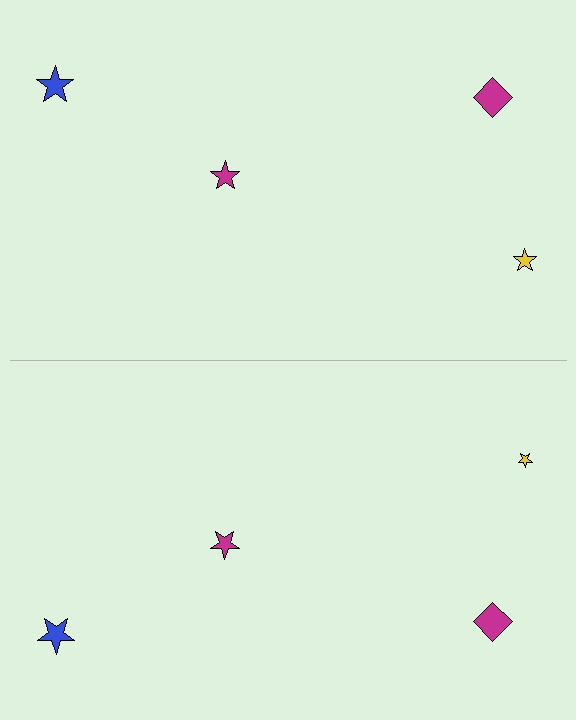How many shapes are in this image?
There are 8 shapes in this image.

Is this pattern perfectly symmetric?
No, the pattern is not perfectly symmetric. The yellow star on the bottom side has a different size than its mirror counterpart.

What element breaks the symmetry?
The yellow star on the bottom side has a different size than its mirror counterpart.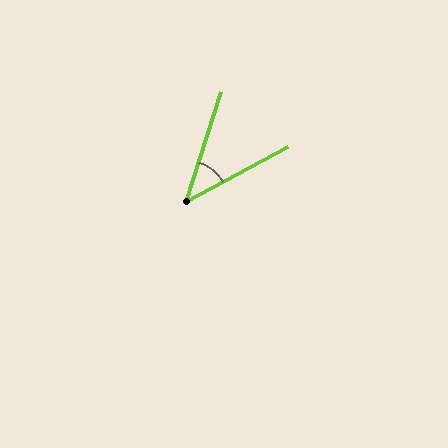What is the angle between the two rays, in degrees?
Approximately 44 degrees.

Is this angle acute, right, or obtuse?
It is acute.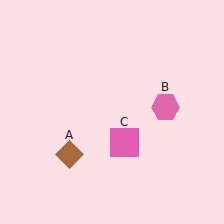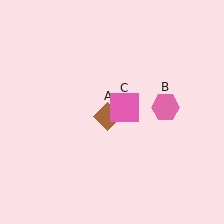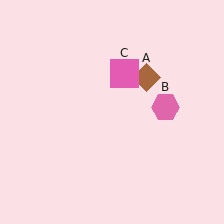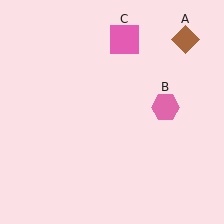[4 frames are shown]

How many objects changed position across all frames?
2 objects changed position: brown diamond (object A), pink square (object C).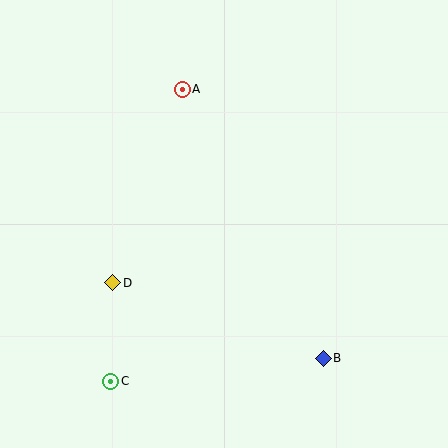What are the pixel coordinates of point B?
Point B is at (323, 358).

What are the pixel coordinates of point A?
Point A is at (182, 89).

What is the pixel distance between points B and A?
The distance between B and A is 304 pixels.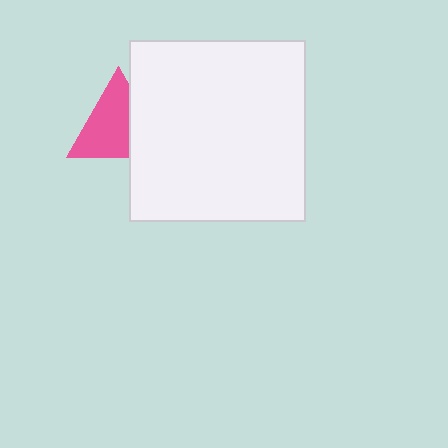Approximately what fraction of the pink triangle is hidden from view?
Roughly 31% of the pink triangle is hidden behind the white rectangle.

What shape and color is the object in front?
The object in front is a white rectangle.